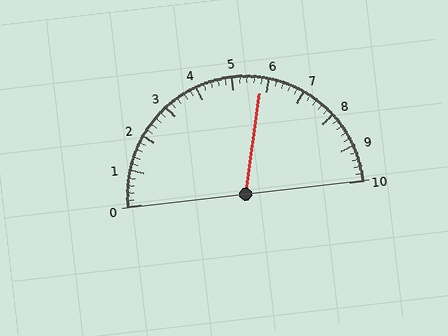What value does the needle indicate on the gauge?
The needle indicates approximately 5.8.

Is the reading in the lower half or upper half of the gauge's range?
The reading is in the upper half of the range (0 to 10).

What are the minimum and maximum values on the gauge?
The gauge ranges from 0 to 10.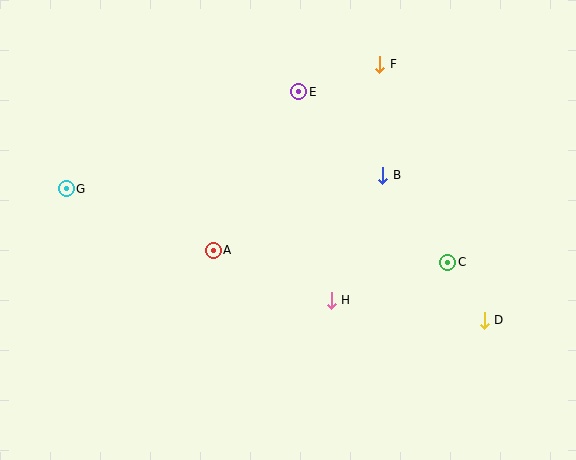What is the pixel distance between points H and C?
The distance between H and C is 123 pixels.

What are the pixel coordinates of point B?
Point B is at (383, 175).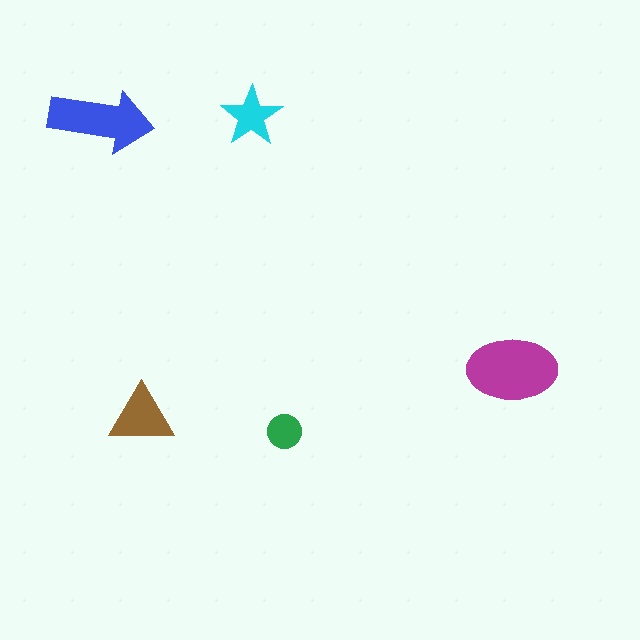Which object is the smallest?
The green circle.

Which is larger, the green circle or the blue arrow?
The blue arrow.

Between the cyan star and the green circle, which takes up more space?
The cyan star.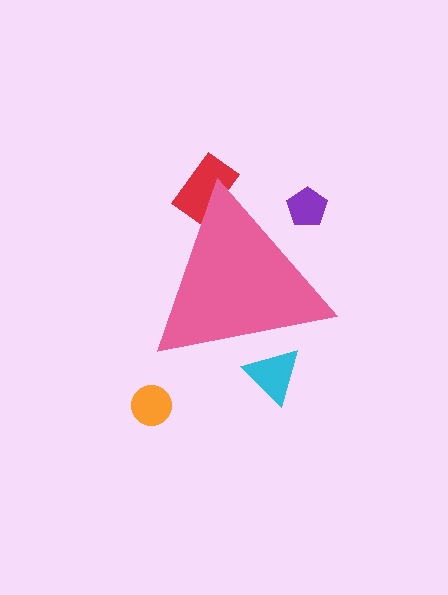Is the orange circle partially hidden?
No, the orange circle is fully visible.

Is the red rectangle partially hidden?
Yes, the red rectangle is partially hidden behind the pink triangle.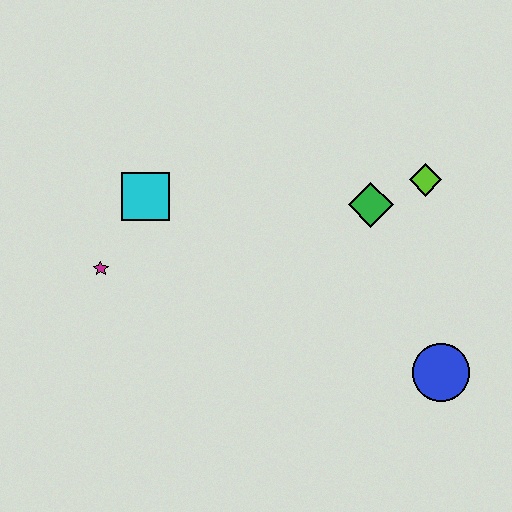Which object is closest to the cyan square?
The magenta star is closest to the cyan square.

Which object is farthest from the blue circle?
The magenta star is farthest from the blue circle.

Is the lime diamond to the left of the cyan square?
No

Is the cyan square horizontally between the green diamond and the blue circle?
No